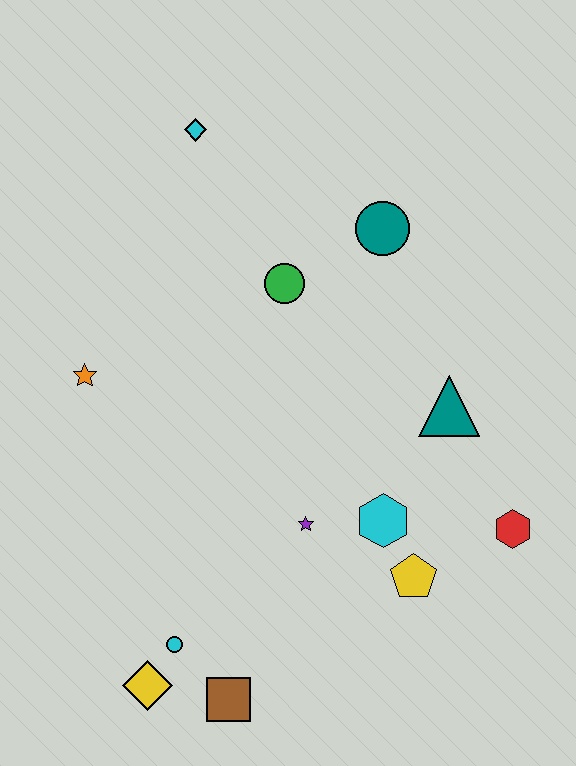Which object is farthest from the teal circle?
The yellow diamond is farthest from the teal circle.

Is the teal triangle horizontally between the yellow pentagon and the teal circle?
No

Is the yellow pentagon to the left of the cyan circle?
No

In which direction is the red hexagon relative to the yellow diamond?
The red hexagon is to the right of the yellow diamond.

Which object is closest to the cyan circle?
The yellow diamond is closest to the cyan circle.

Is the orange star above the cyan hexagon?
Yes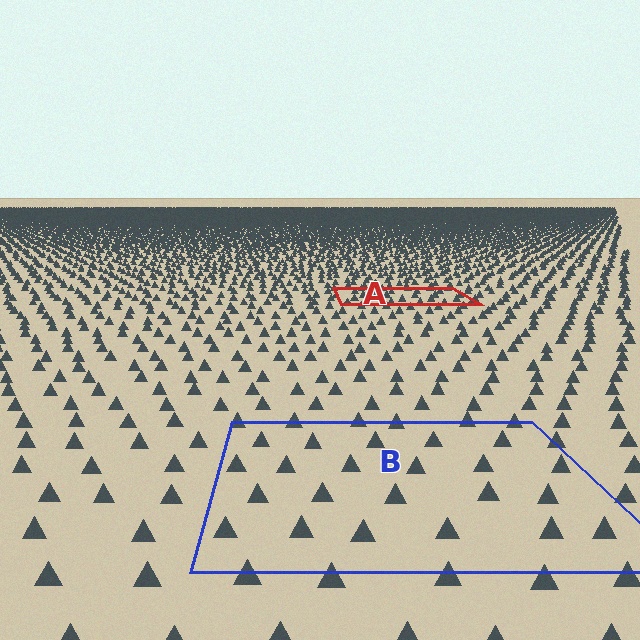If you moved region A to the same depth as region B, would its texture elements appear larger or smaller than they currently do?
They would appear larger. At a closer depth, the same texture elements are projected at a bigger on-screen size.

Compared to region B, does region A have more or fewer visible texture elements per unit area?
Region A has more texture elements per unit area — they are packed more densely because it is farther away.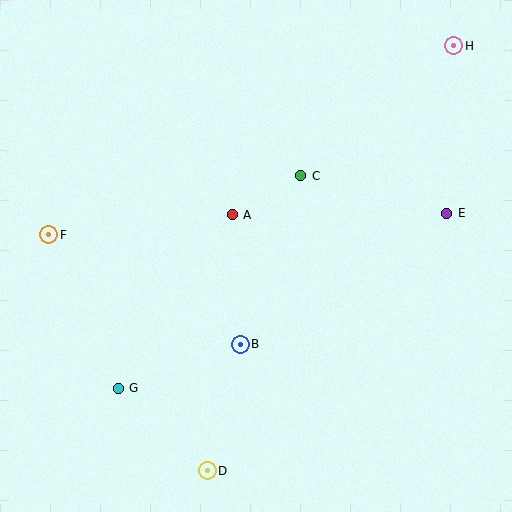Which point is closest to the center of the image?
Point A at (232, 215) is closest to the center.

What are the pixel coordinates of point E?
Point E is at (447, 213).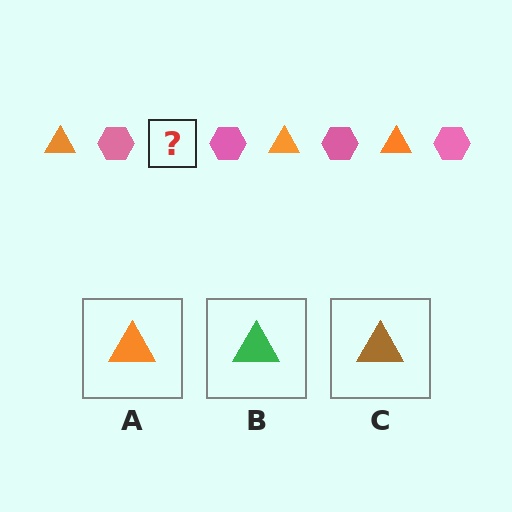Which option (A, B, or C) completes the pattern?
A.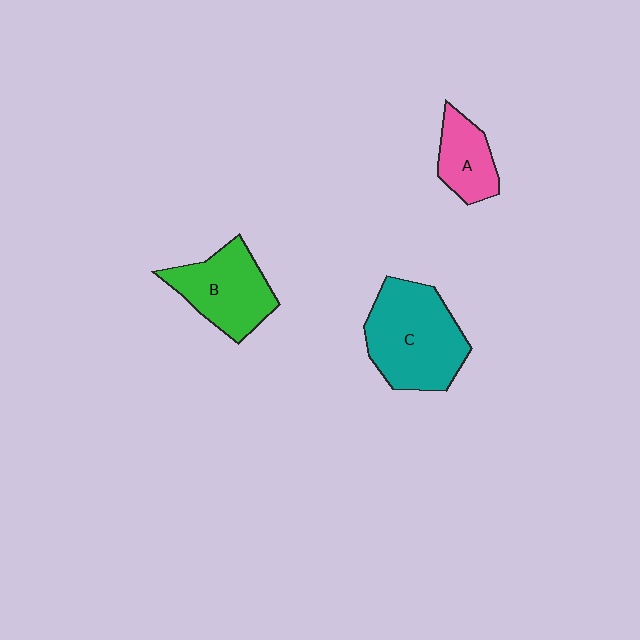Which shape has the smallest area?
Shape A (pink).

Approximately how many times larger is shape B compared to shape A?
Approximately 1.6 times.